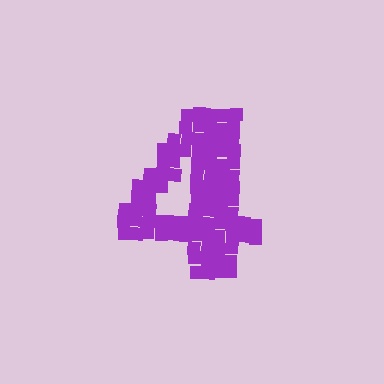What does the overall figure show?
The overall figure shows the digit 4.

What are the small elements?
The small elements are squares.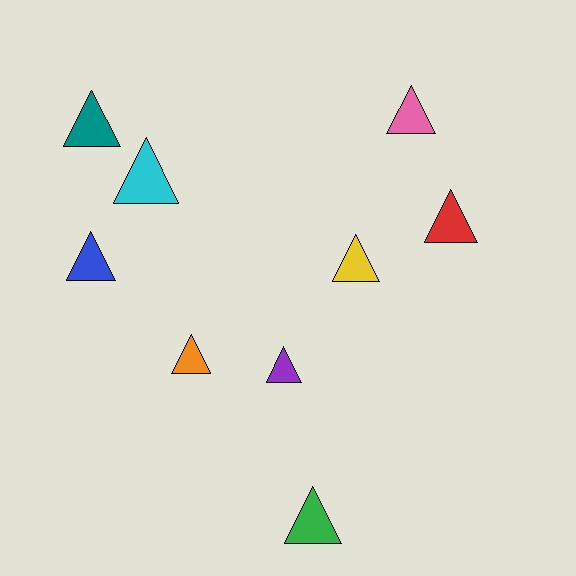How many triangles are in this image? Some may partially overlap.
There are 9 triangles.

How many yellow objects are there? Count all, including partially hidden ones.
There is 1 yellow object.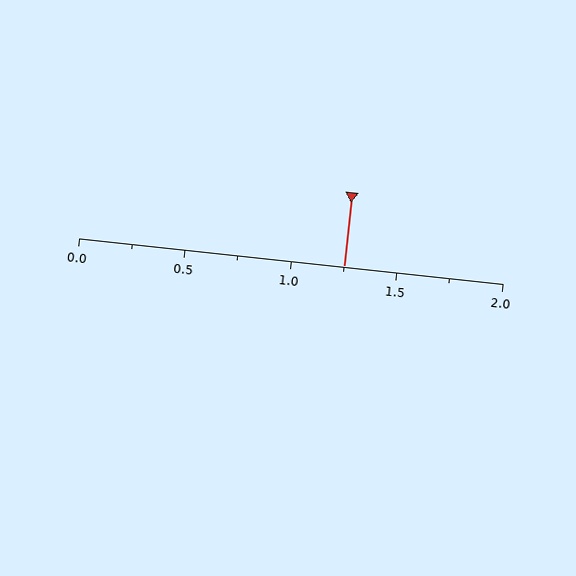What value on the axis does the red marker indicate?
The marker indicates approximately 1.25.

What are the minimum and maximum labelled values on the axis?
The axis runs from 0.0 to 2.0.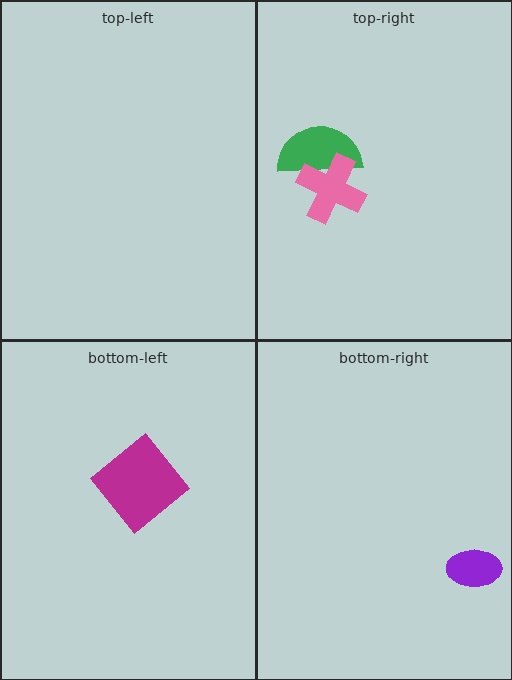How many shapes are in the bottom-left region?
1.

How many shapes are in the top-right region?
2.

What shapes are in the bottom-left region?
The magenta diamond.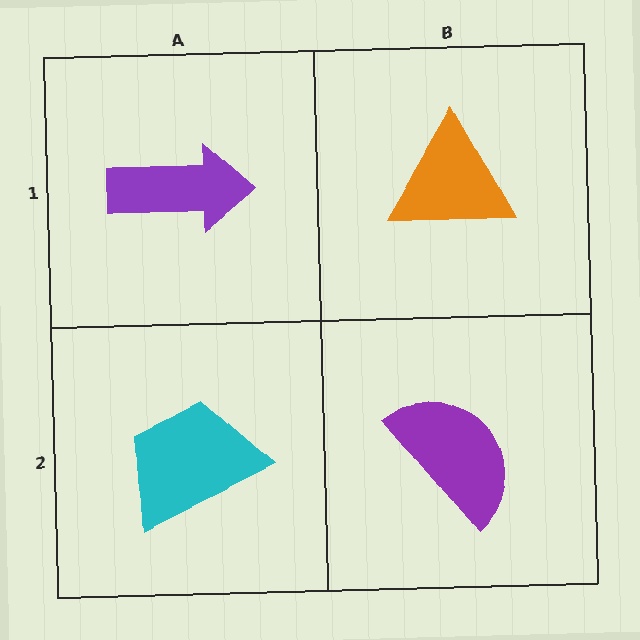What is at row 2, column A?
A cyan trapezoid.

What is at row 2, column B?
A purple semicircle.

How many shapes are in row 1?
2 shapes.